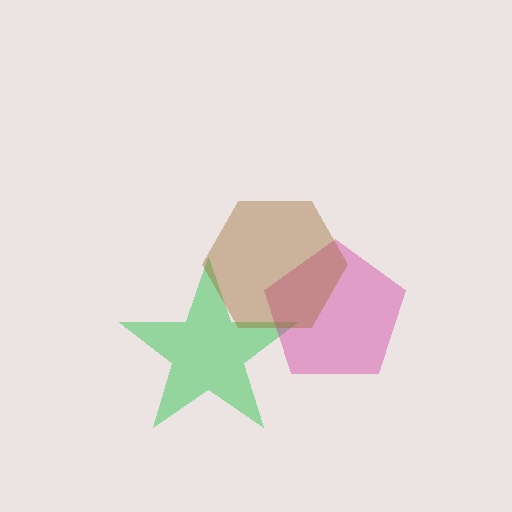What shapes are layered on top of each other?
The layered shapes are: a green star, a magenta pentagon, a brown hexagon.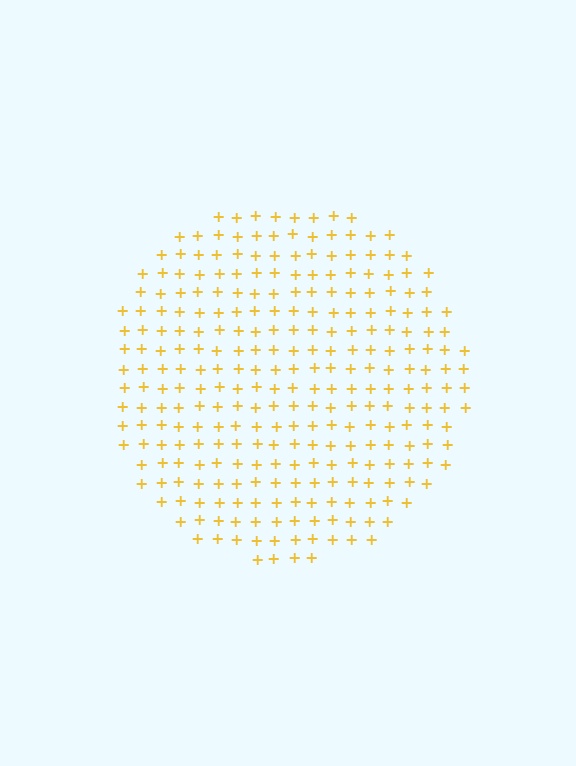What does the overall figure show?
The overall figure shows a circle.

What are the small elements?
The small elements are plus signs.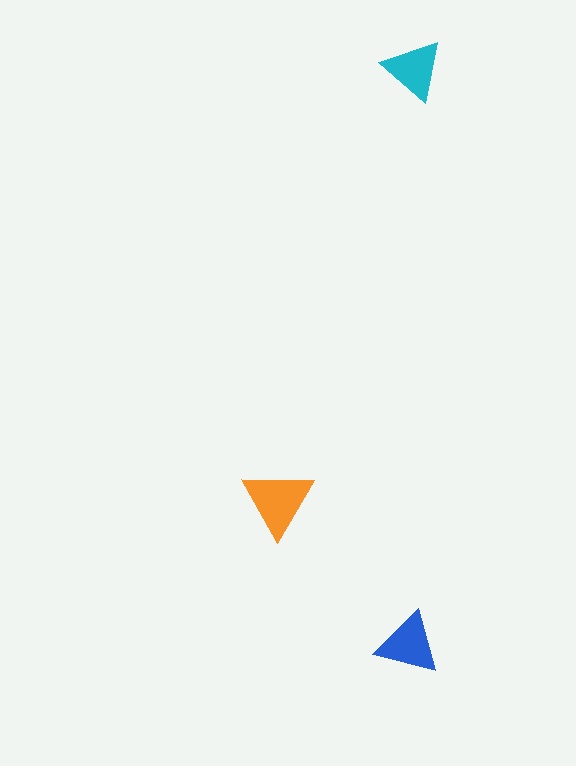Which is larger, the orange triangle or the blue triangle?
The orange one.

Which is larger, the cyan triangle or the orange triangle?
The orange one.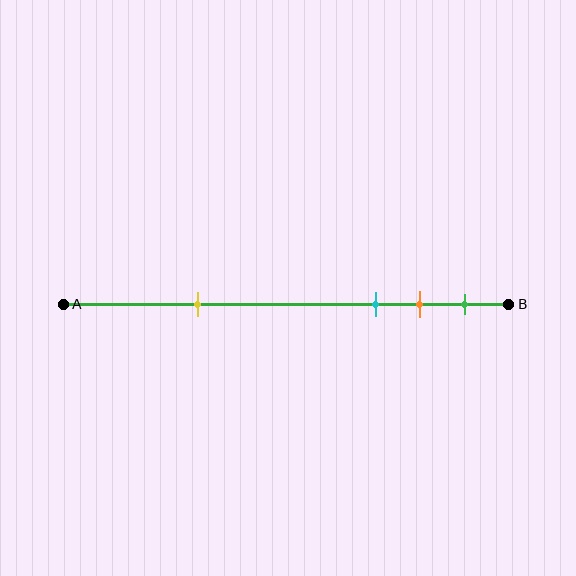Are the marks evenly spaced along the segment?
No, the marks are not evenly spaced.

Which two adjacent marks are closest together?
The orange and green marks are the closest adjacent pair.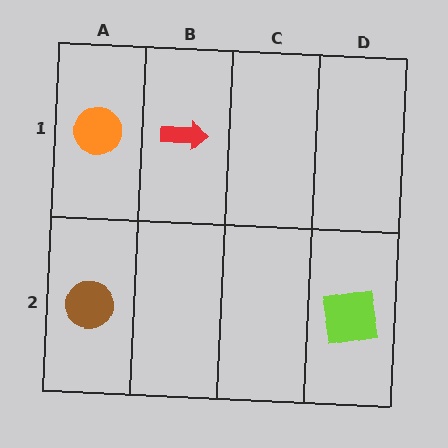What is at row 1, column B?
A red arrow.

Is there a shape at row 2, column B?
No, that cell is empty.